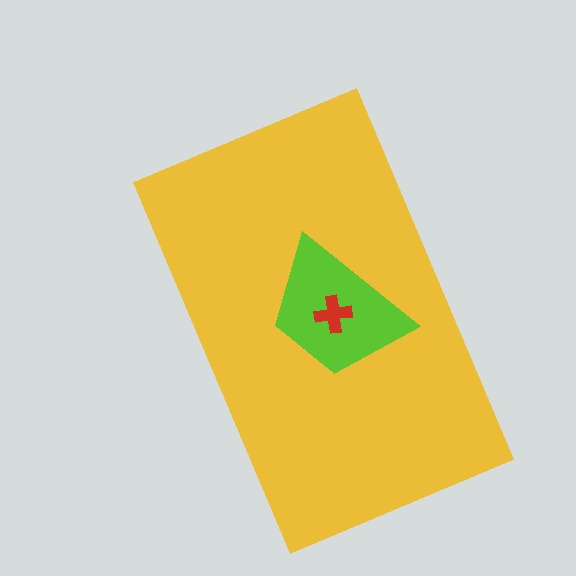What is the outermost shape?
The yellow rectangle.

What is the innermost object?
The red cross.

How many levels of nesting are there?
3.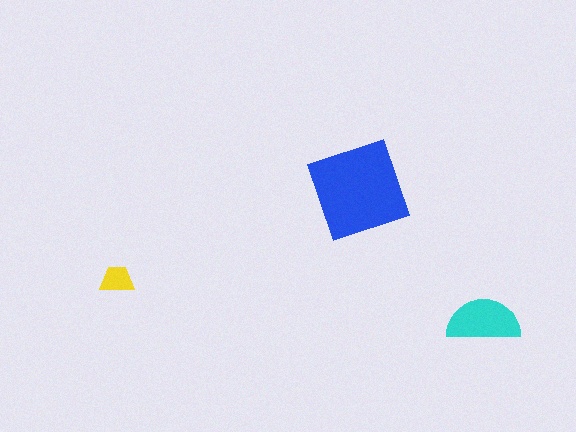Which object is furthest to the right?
The cyan semicircle is rightmost.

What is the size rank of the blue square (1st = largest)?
1st.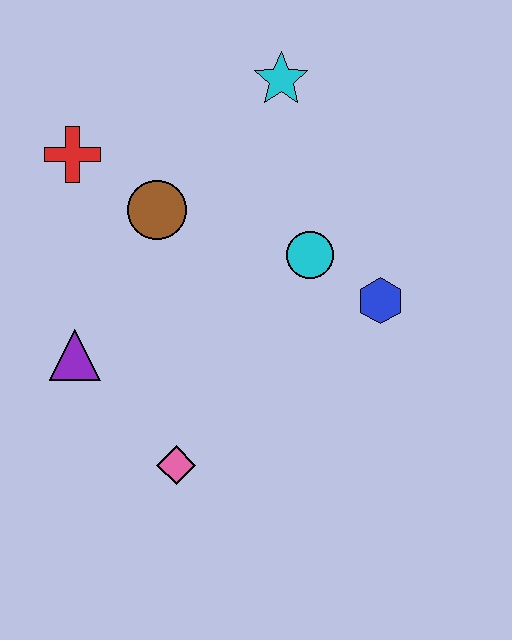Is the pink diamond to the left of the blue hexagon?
Yes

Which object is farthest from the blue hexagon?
The red cross is farthest from the blue hexagon.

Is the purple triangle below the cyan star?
Yes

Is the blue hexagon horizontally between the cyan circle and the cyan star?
No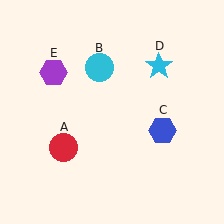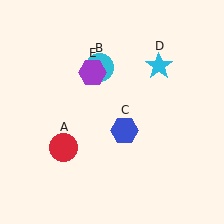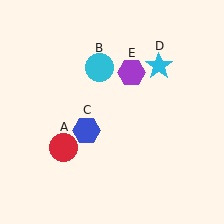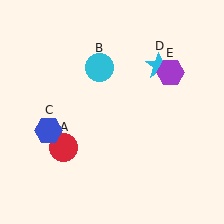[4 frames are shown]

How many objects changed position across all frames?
2 objects changed position: blue hexagon (object C), purple hexagon (object E).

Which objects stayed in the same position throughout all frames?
Red circle (object A) and cyan circle (object B) and cyan star (object D) remained stationary.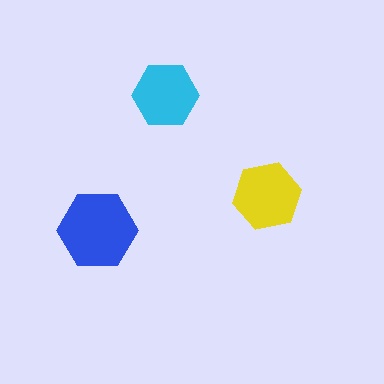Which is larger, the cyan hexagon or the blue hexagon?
The blue one.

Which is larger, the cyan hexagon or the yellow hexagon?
The yellow one.